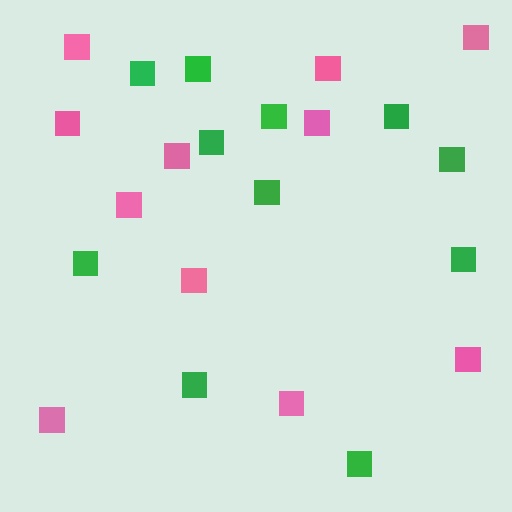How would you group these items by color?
There are 2 groups: one group of green squares (11) and one group of pink squares (11).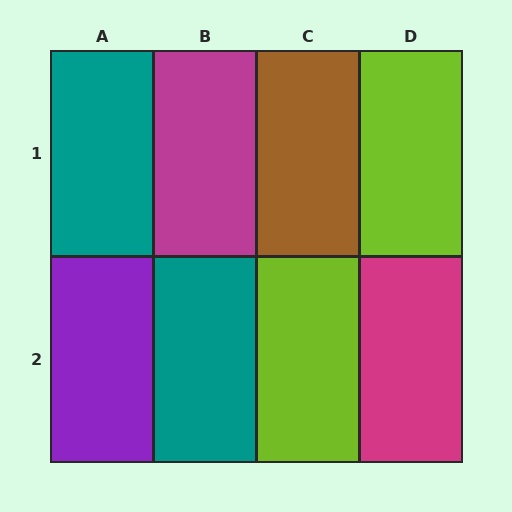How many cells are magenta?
2 cells are magenta.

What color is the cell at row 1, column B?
Magenta.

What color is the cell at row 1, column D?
Lime.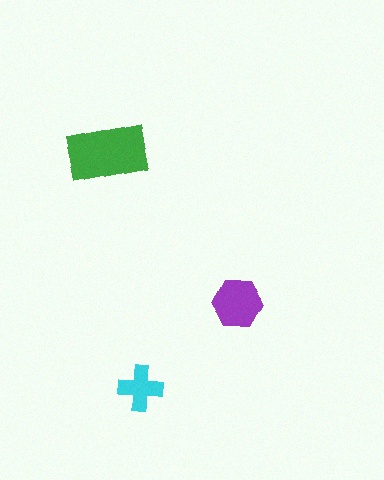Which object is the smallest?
The cyan cross.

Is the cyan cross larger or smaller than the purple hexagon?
Smaller.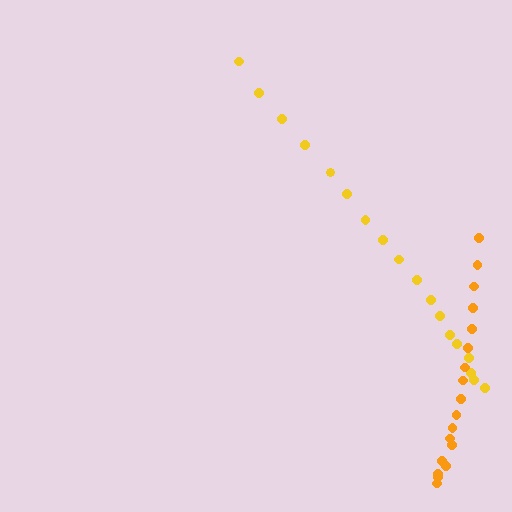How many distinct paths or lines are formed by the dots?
There are 2 distinct paths.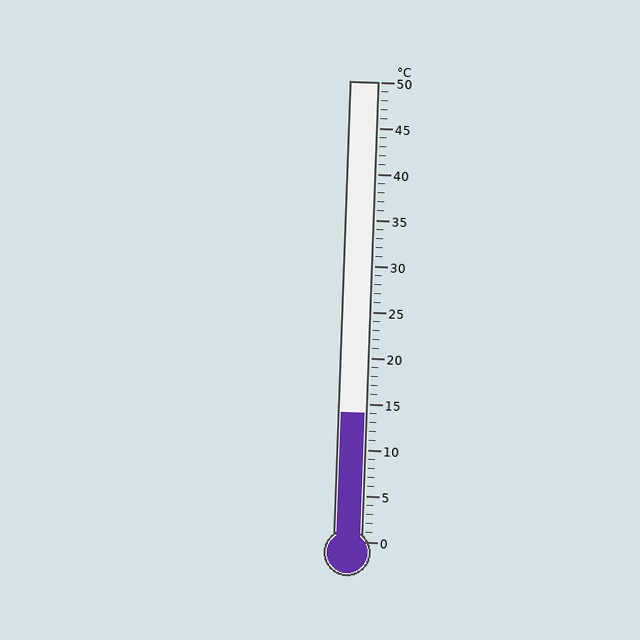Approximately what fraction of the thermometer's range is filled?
The thermometer is filled to approximately 30% of its range.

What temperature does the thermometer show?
The thermometer shows approximately 14°C.